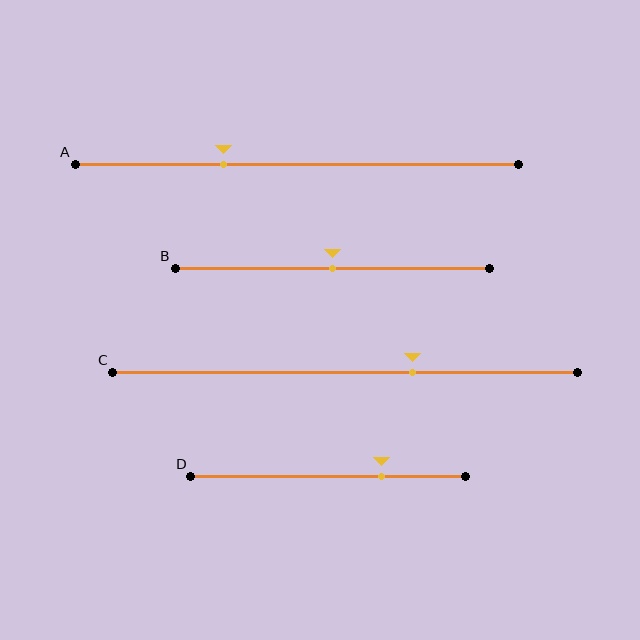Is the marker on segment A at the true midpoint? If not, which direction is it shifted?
No, the marker on segment A is shifted to the left by about 17% of the segment length.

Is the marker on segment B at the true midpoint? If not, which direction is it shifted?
Yes, the marker on segment B is at the true midpoint.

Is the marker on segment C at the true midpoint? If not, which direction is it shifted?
No, the marker on segment C is shifted to the right by about 14% of the segment length.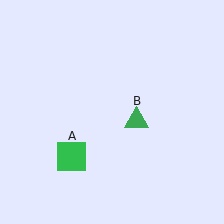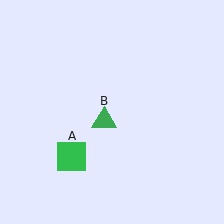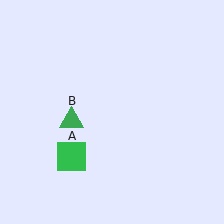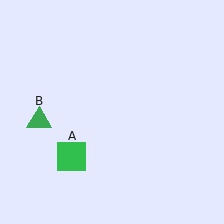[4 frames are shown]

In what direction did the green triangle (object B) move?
The green triangle (object B) moved left.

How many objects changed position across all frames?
1 object changed position: green triangle (object B).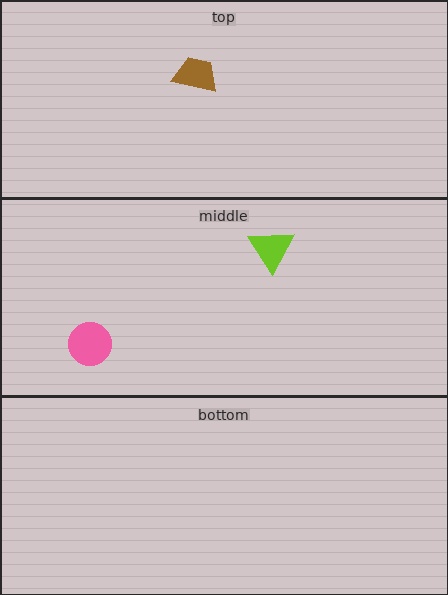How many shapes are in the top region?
1.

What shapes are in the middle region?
The pink circle, the lime triangle.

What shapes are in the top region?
The brown trapezoid.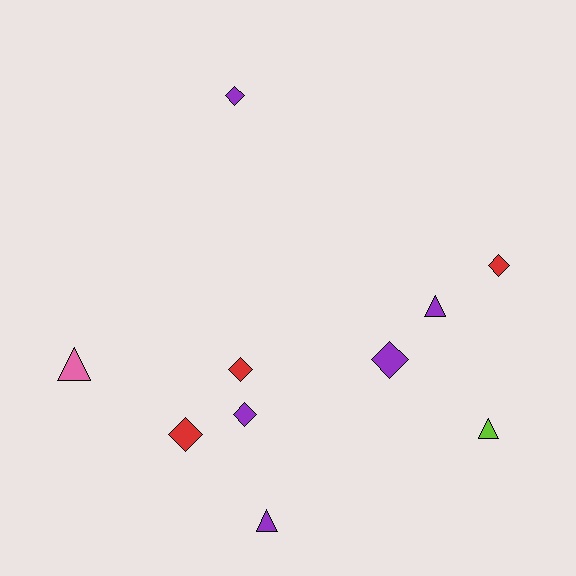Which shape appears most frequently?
Diamond, with 6 objects.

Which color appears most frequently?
Purple, with 5 objects.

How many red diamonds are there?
There are 3 red diamonds.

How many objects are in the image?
There are 10 objects.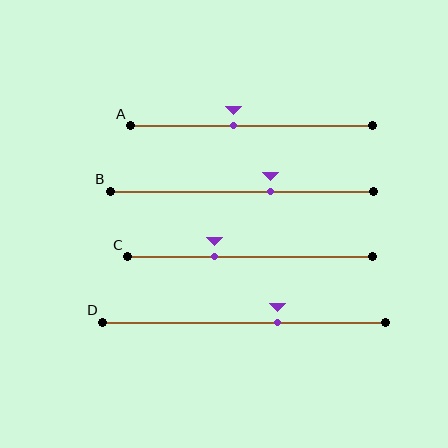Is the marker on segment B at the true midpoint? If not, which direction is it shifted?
No, the marker on segment B is shifted to the right by about 11% of the segment length.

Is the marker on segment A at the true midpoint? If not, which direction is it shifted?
No, the marker on segment A is shifted to the left by about 8% of the segment length.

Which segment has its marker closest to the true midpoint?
Segment A has its marker closest to the true midpoint.